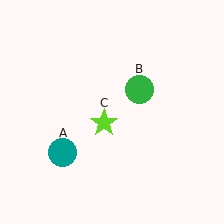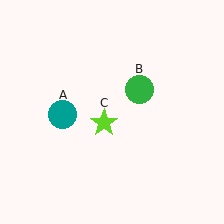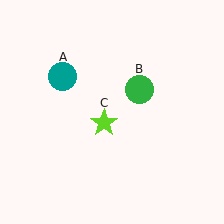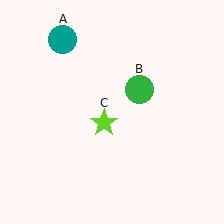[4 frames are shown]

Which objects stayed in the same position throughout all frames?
Green circle (object B) and lime star (object C) remained stationary.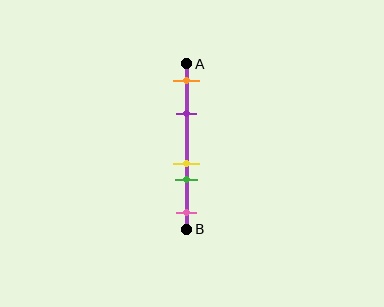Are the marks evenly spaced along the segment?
No, the marks are not evenly spaced.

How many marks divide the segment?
There are 5 marks dividing the segment.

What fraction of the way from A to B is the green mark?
The green mark is approximately 70% (0.7) of the way from A to B.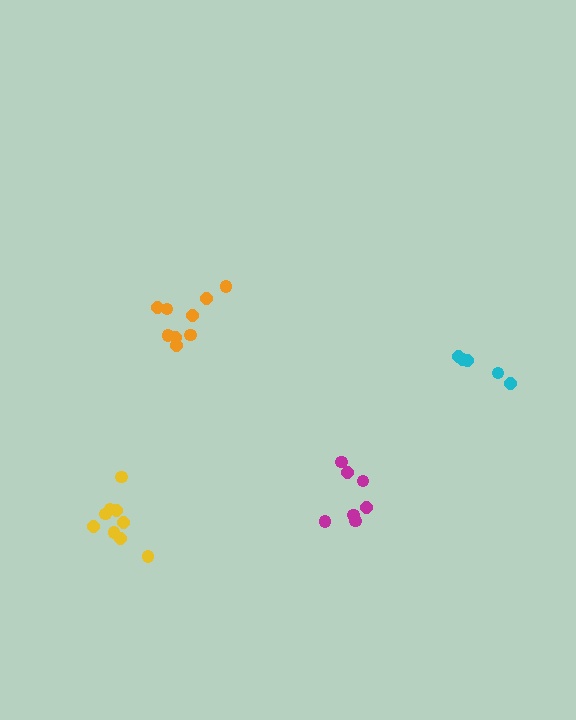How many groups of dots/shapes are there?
There are 4 groups.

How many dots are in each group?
Group 1: 7 dots, Group 2: 9 dots, Group 3: 9 dots, Group 4: 5 dots (30 total).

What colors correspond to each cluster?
The clusters are colored: magenta, orange, yellow, cyan.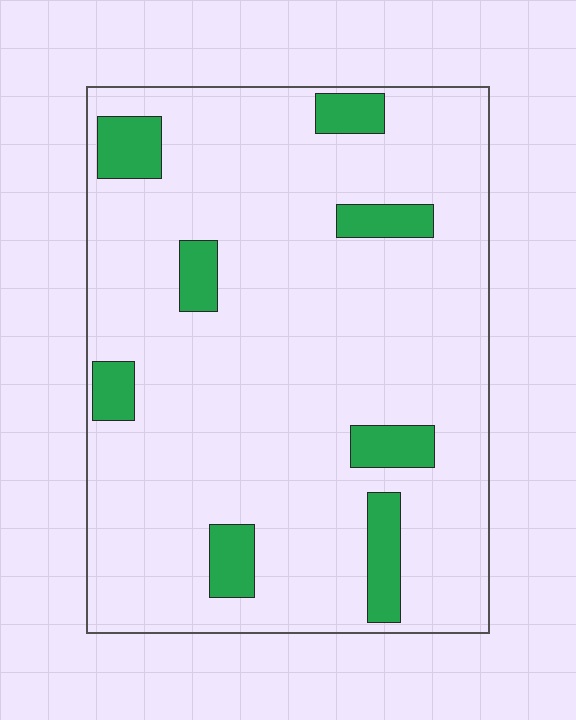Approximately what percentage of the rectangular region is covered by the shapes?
Approximately 10%.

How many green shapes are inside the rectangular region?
8.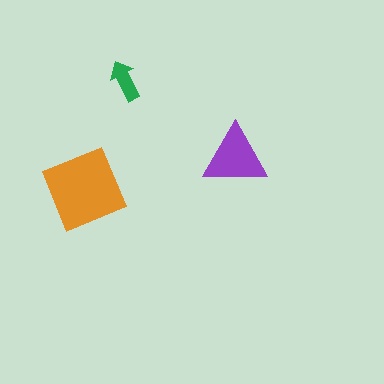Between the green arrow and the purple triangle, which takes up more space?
The purple triangle.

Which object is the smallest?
The green arrow.